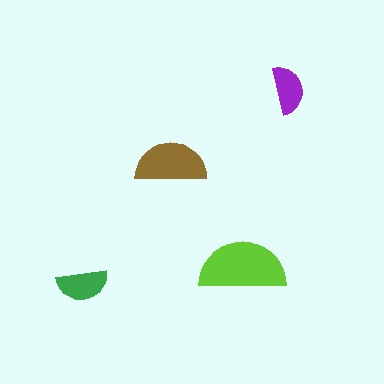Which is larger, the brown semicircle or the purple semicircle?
The brown one.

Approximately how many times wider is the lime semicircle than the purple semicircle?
About 2 times wider.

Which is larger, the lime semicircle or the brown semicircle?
The lime one.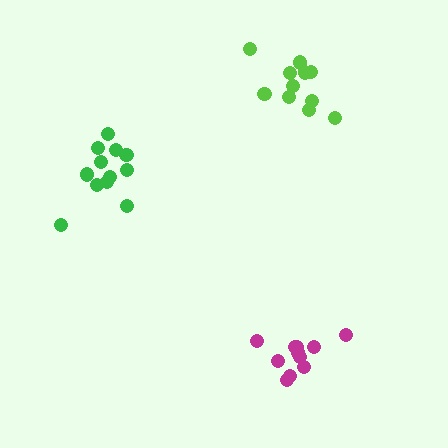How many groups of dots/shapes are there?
There are 3 groups.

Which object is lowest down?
The magenta cluster is bottommost.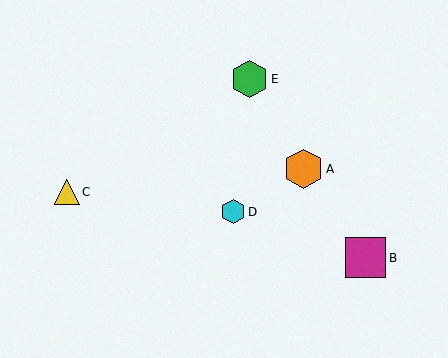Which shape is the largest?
The magenta square (labeled B) is the largest.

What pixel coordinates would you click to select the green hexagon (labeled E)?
Click at (250, 79) to select the green hexagon E.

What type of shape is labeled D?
Shape D is a cyan hexagon.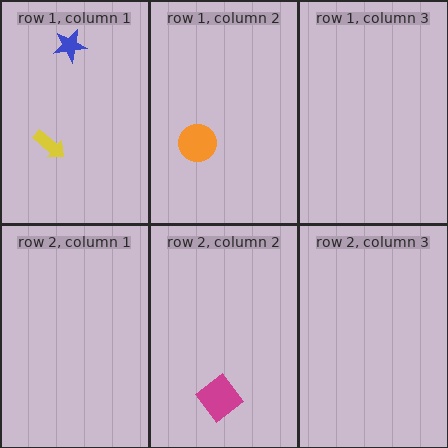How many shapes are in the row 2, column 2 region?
1.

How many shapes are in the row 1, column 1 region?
2.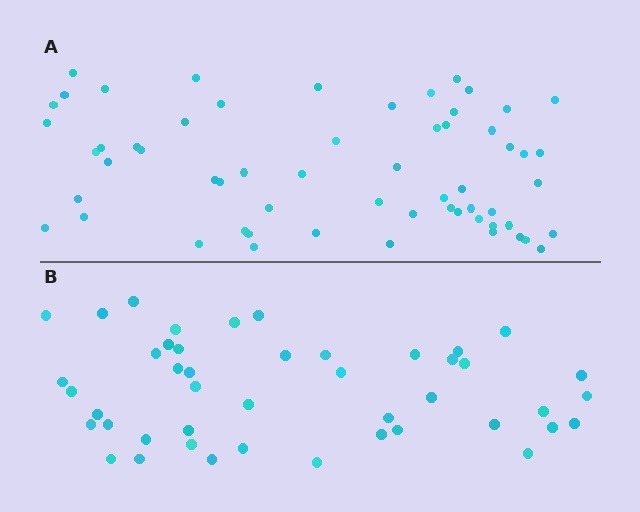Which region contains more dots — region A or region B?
Region A (the top region) has more dots.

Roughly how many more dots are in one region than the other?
Region A has approximately 15 more dots than region B.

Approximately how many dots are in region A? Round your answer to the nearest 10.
About 60 dots.